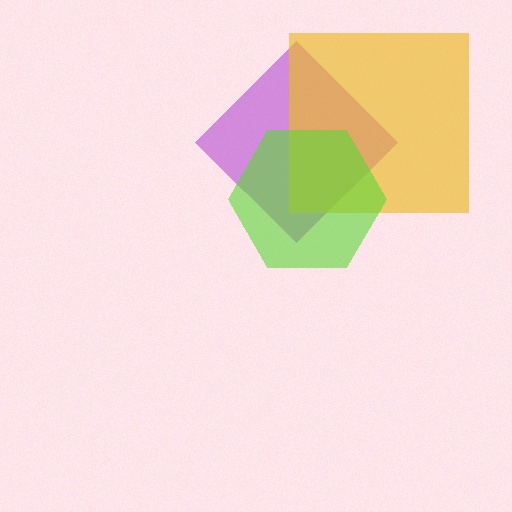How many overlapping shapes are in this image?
There are 3 overlapping shapes in the image.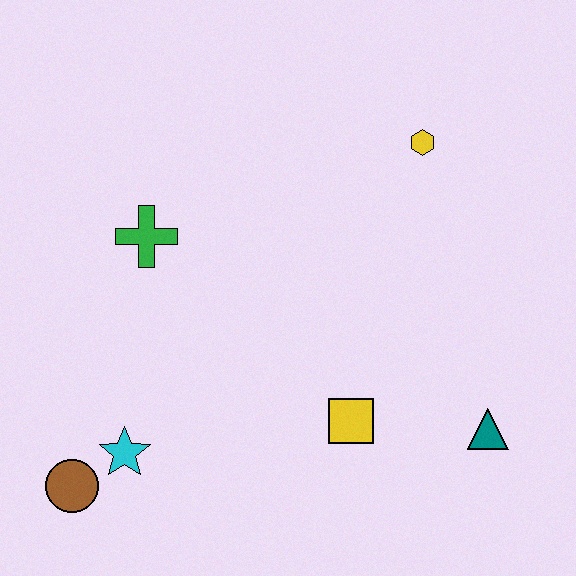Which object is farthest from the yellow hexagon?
The brown circle is farthest from the yellow hexagon.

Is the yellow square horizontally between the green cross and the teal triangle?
Yes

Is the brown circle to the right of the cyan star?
No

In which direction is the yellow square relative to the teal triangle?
The yellow square is to the left of the teal triangle.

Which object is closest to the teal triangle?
The yellow square is closest to the teal triangle.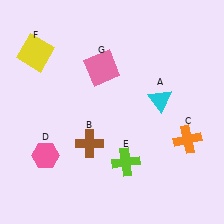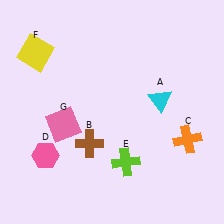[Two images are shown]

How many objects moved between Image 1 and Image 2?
1 object moved between the two images.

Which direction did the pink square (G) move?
The pink square (G) moved down.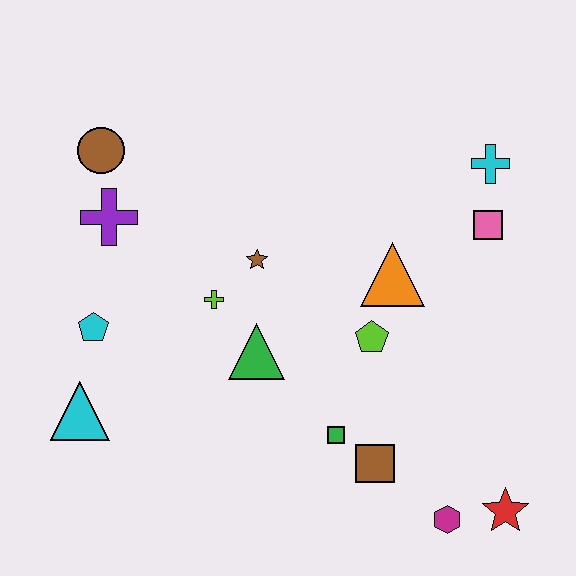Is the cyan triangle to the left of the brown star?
Yes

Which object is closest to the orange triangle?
The lime pentagon is closest to the orange triangle.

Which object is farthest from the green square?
The brown circle is farthest from the green square.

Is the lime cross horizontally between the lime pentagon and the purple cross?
Yes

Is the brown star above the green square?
Yes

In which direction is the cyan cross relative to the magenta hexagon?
The cyan cross is above the magenta hexagon.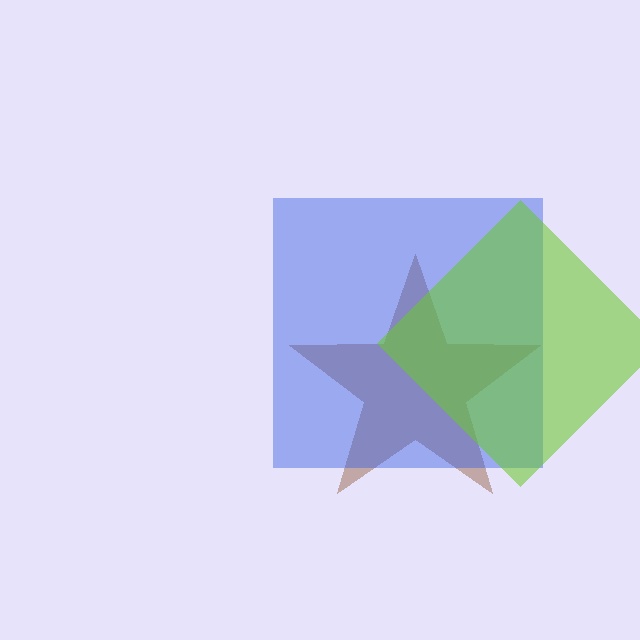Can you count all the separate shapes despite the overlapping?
Yes, there are 3 separate shapes.